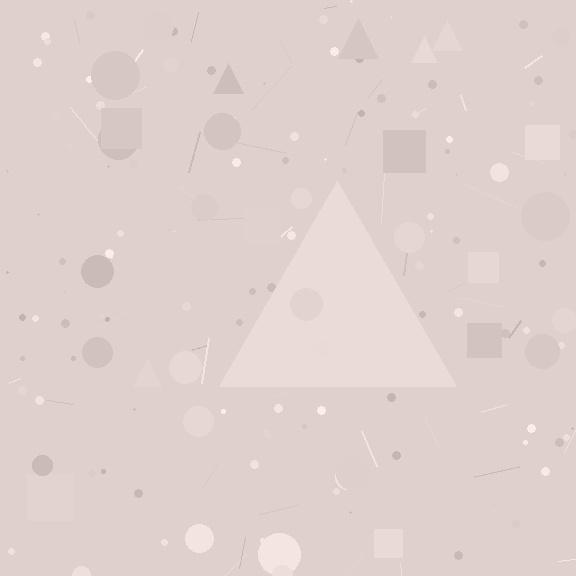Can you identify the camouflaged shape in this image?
The camouflaged shape is a triangle.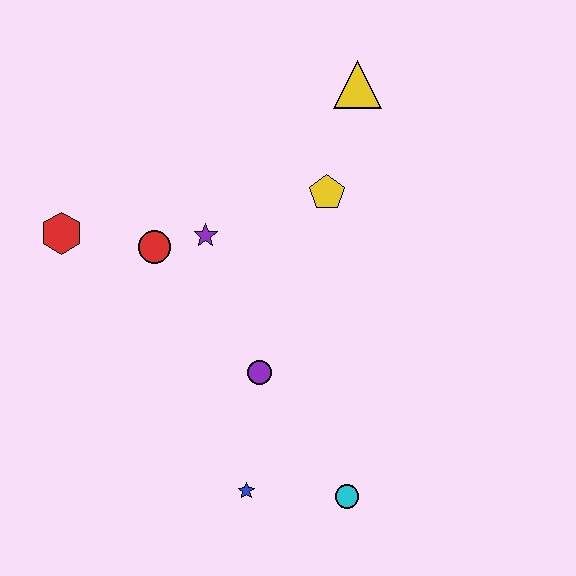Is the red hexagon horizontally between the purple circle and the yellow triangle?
No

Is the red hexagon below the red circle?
No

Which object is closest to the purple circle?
The blue star is closest to the purple circle.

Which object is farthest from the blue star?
The yellow triangle is farthest from the blue star.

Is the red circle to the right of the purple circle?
No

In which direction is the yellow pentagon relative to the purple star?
The yellow pentagon is to the right of the purple star.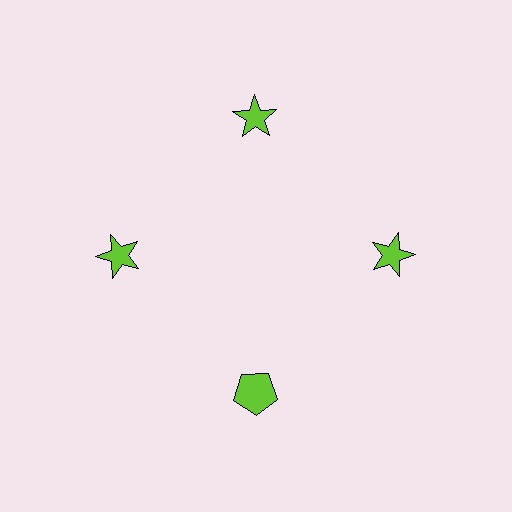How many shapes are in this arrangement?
There are 4 shapes arranged in a ring pattern.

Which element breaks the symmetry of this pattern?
The lime pentagon at roughly the 6 o'clock position breaks the symmetry. All other shapes are lime stars.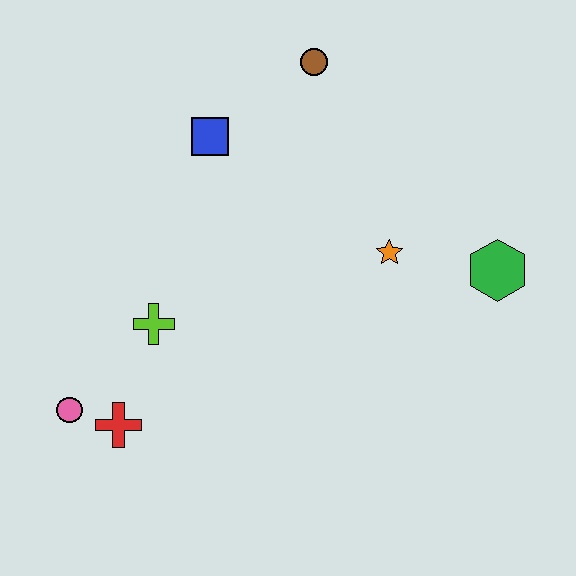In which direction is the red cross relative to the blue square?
The red cross is below the blue square.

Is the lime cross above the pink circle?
Yes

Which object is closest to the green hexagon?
The orange star is closest to the green hexagon.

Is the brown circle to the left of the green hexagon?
Yes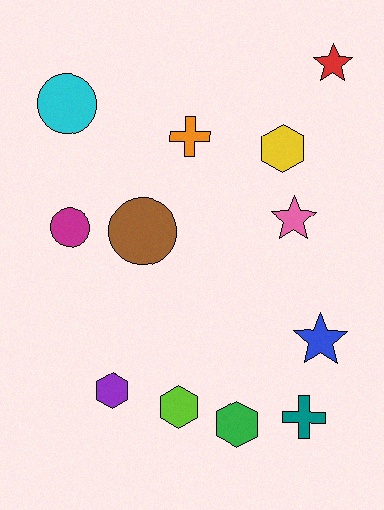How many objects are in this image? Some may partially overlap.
There are 12 objects.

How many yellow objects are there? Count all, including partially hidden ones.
There is 1 yellow object.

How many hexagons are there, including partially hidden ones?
There are 4 hexagons.